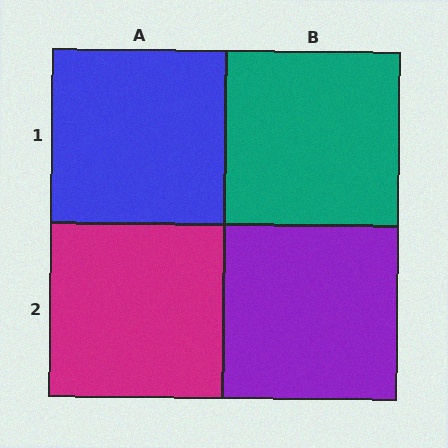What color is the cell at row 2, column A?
Magenta.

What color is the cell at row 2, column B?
Purple.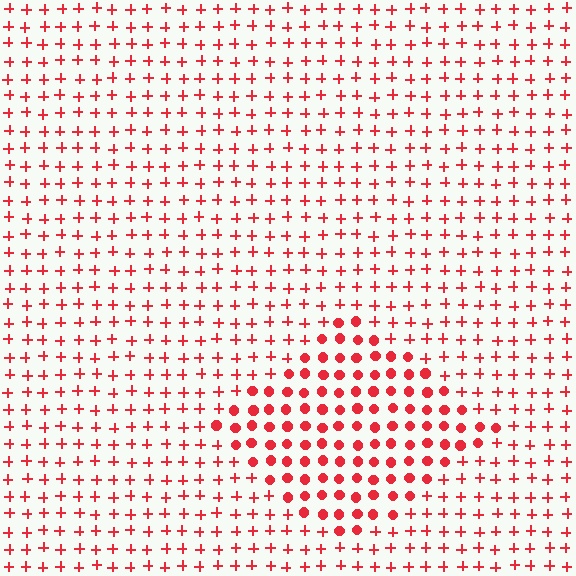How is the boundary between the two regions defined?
The boundary is defined by a change in element shape: circles inside vs. plus signs outside. All elements share the same color and spacing.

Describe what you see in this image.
The image is filled with small red elements arranged in a uniform grid. A diamond-shaped region contains circles, while the surrounding area contains plus signs. The boundary is defined purely by the change in element shape.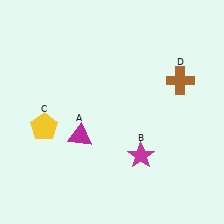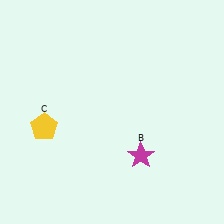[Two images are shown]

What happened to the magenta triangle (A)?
The magenta triangle (A) was removed in Image 2. It was in the bottom-left area of Image 1.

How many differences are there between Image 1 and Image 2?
There are 2 differences between the two images.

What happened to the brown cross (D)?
The brown cross (D) was removed in Image 2. It was in the top-right area of Image 1.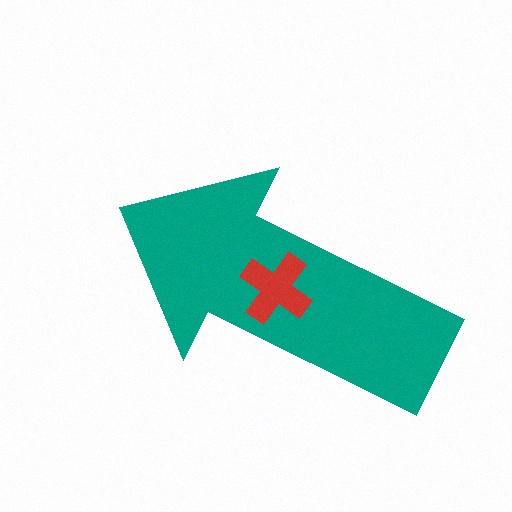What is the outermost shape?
The teal arrow.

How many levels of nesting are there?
2.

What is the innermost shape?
The red cross.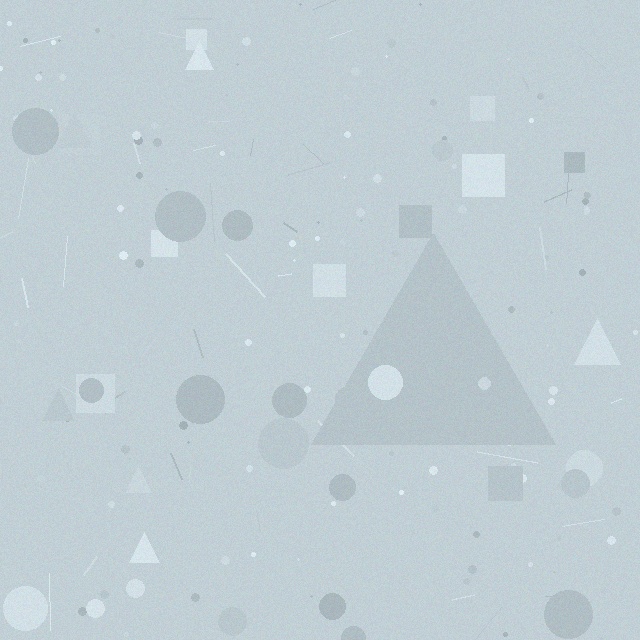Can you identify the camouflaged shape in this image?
The camouflaged shape is a triangle.